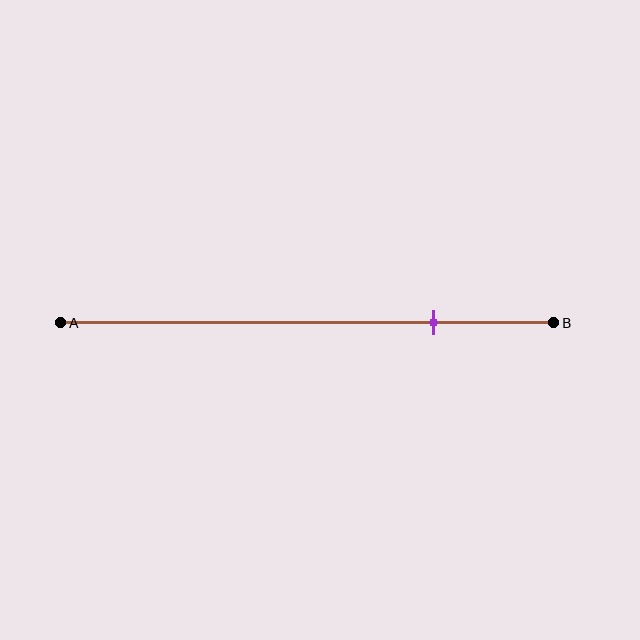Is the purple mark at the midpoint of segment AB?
No, the mark is at about 75% from A, not at the 50% midpoint.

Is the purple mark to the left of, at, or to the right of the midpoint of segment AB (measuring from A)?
The purple mark is to the right of the midpoint of segment AB.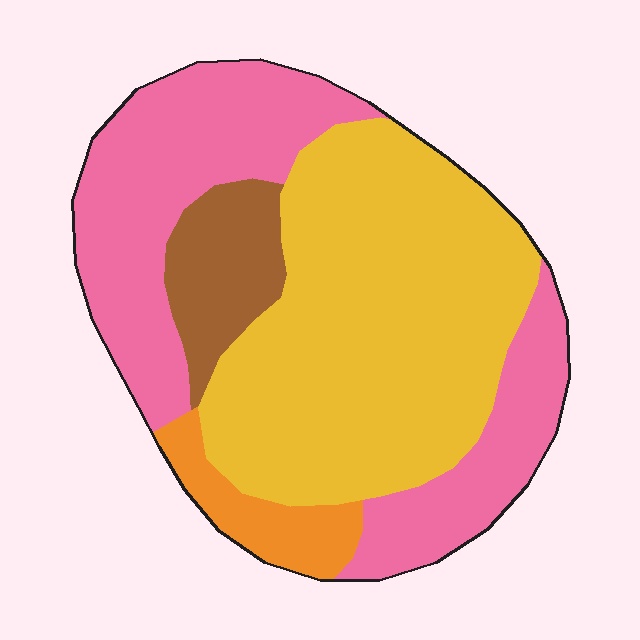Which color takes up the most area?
Yellow, at roughly 45%.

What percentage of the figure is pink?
Pink covers around 35% of the figure.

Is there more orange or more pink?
Pink.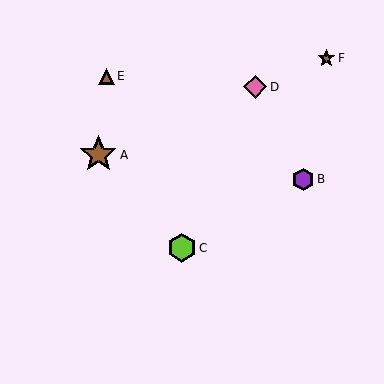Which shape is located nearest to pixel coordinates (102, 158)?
The brown star (labeled A) at (98, 155) is nearest to that location.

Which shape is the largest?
The brown star (labeled A) is the largest.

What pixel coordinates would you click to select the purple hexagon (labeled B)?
Click at (303, 180) to select the purple hexagon B.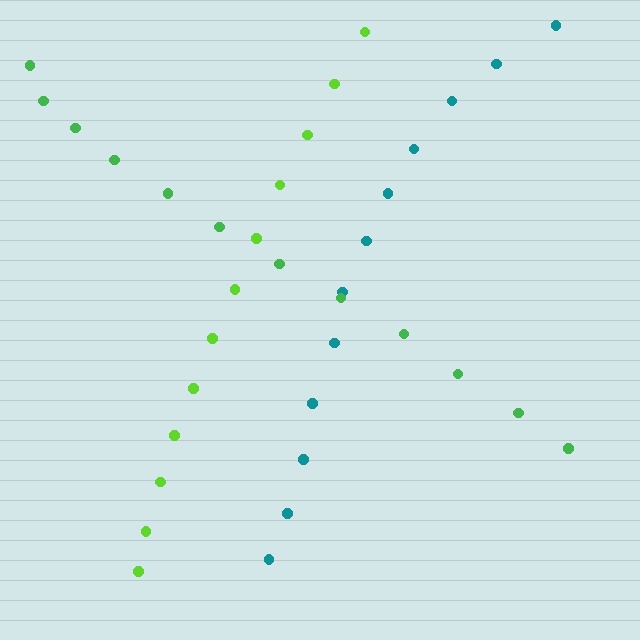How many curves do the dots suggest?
There are 3 distinct paths.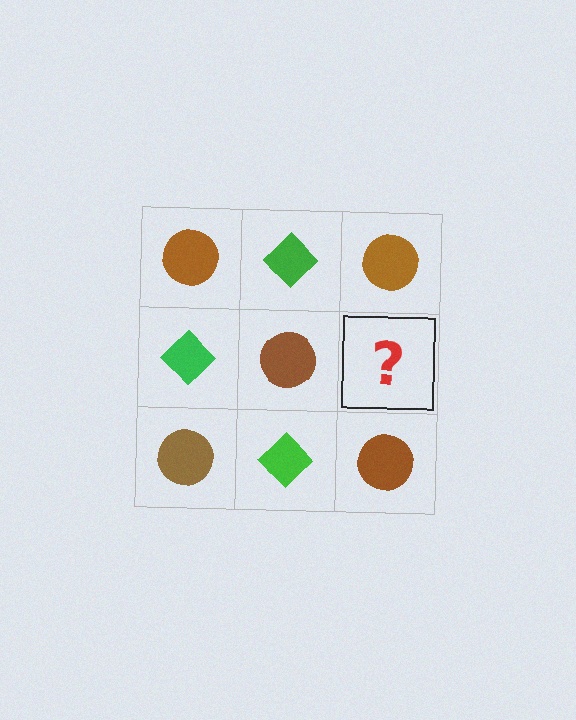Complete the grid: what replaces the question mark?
The question mark should be replaced with a green diamond.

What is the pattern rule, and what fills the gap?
The rule is that it alternates brown circle and green diamond in a checkerboard pattern. The gap should be filled with a green diamond.